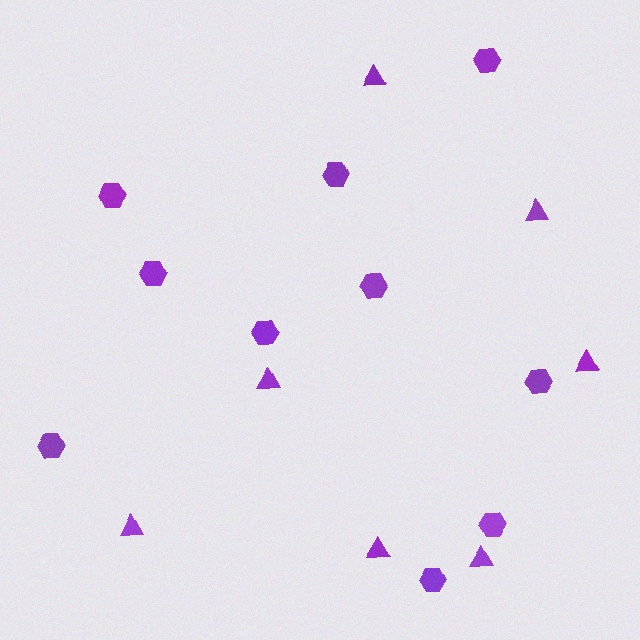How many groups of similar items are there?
There are 2 groups: one group of triangles (7) and one group of hexagons (10).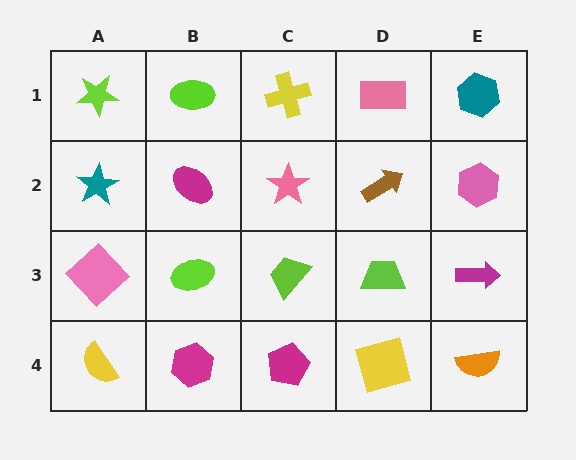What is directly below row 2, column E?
A magenta arrow.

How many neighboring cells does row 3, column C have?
4.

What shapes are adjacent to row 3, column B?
A magenta ellipse (row 2, column B), a magenta hexagon (row 4, column B), a pink diamond (row 3, column A), a lime trapezoid (row 3, column C).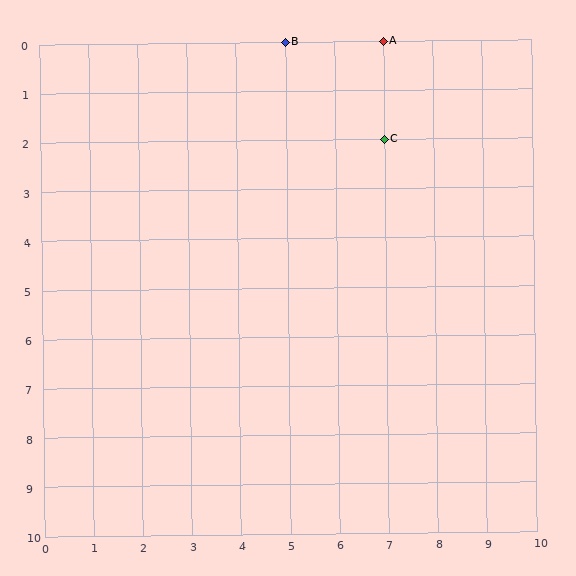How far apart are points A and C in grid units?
Points A and C are 2 rows apart.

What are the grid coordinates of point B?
Point B is at grid coordinates (5, 0).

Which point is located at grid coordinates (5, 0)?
Point B is at (5, 0).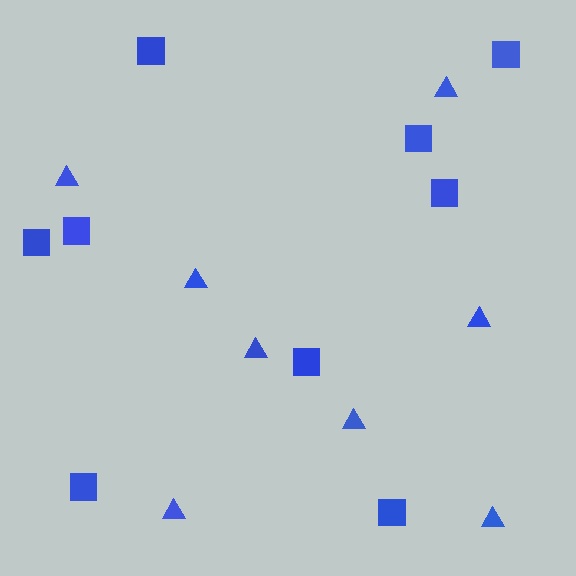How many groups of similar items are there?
There are 2 groups: one group of squares (9) and one group of triangles (8).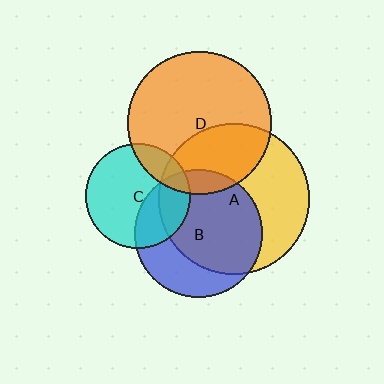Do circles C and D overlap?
Yes.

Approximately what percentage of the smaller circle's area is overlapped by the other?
Approximately 20%.